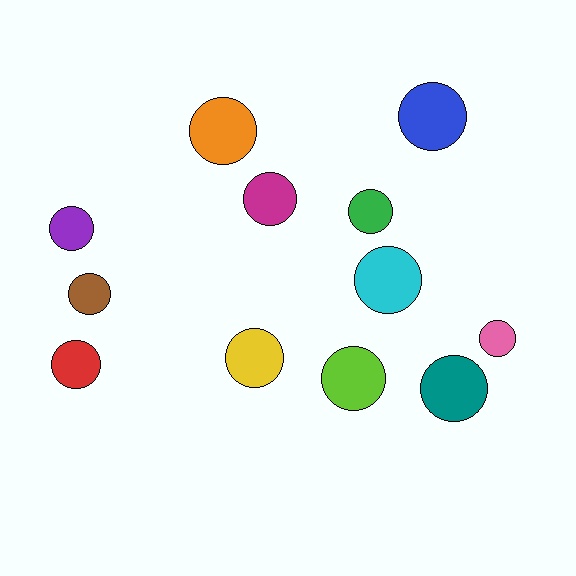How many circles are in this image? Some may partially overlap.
There are 12 circles.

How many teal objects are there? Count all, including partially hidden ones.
There is 1 teal object.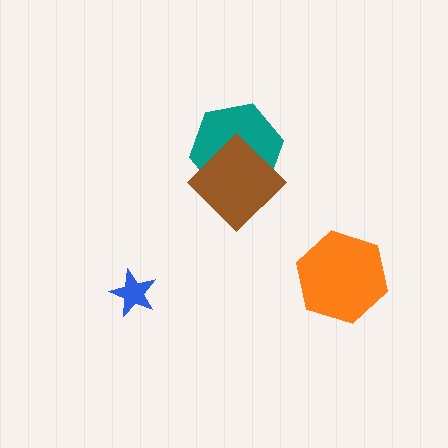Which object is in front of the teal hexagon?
The brown diamond is in front of the teal hexagon.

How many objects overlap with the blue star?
0 objects overlap with the blue star.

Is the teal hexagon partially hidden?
Yes, it is partially covered by another shape.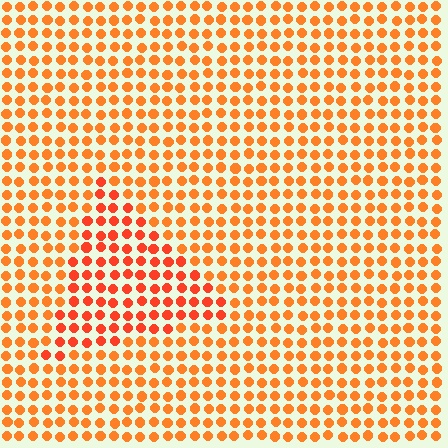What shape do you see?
I see a triangle.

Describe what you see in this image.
The image is filled with small orange elements in a uniform arrangement. A triangle-shaped region is visible where the elements are tinted to a slightly different hue, forming a subtle color boundary.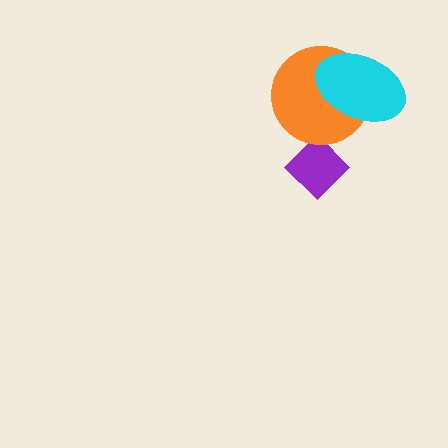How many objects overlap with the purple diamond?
1 object overlaps with the purple diamond.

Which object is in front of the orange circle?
The cyan ellipse is in front of the orange circle.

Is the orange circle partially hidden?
Yes, it is partially covered by another shape.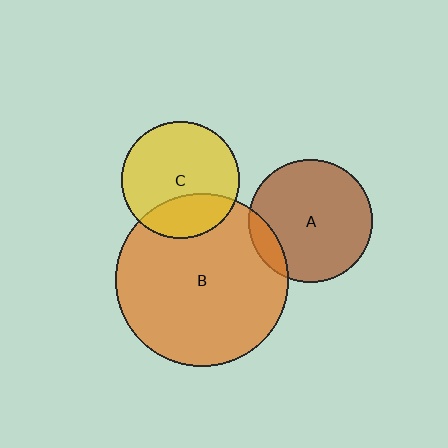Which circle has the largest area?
Circle B (orange).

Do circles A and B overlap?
Yes.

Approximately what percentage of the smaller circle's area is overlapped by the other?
Approximately 10%.